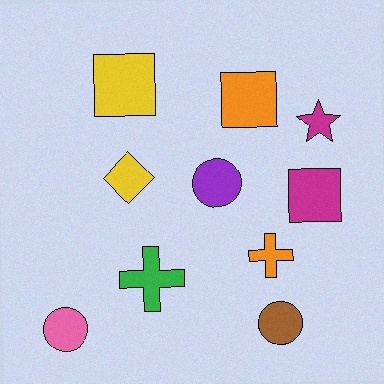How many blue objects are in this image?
There are no blue objects.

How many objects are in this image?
There are 10 objects.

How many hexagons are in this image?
There are no hexagons.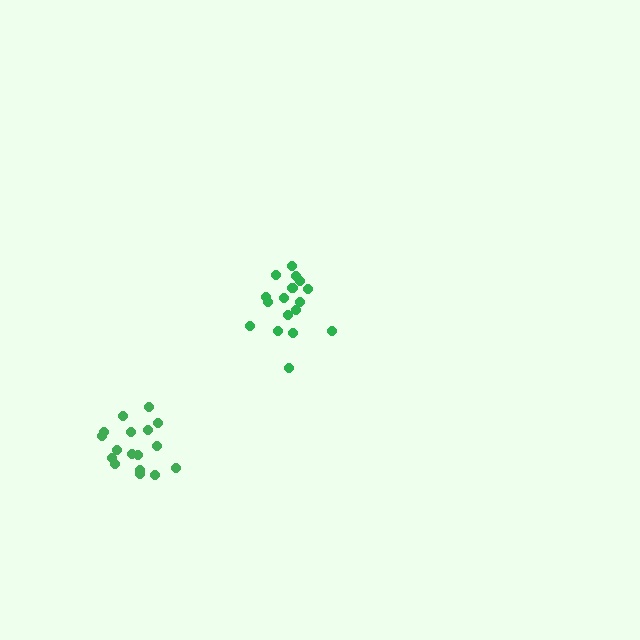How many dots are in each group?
Group 1: 17 dots, Group 2: 17 dots (34 total).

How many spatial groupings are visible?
There are 2 spatial groupings.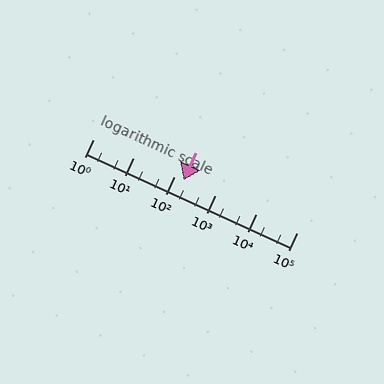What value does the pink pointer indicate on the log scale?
The pointer indicates approximately 170.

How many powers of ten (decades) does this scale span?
The scale spans 5 decades, from 1 to 100000.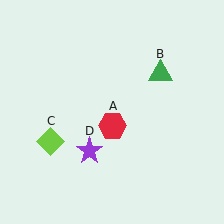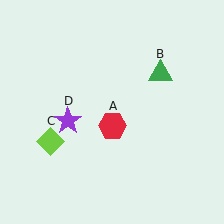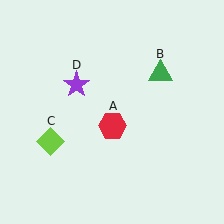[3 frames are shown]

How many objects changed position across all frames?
1 object changed position: purple star (object D).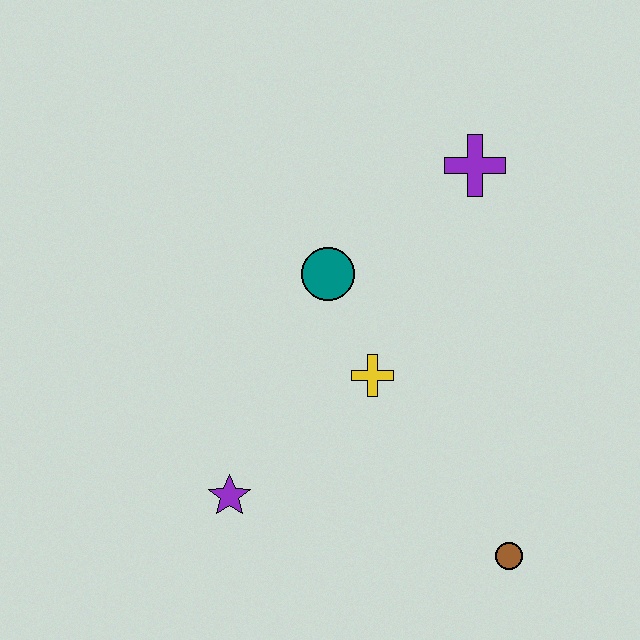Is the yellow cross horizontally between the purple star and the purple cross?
Yes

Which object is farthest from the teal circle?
The brown circle is farthest from the teal circle.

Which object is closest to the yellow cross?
The teal circle is closest to the yellow cross.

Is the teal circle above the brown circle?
Yes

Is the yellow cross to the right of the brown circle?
No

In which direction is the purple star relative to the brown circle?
The purple star is to the left of the brown circle.